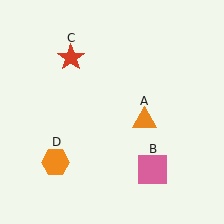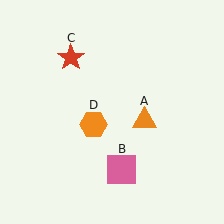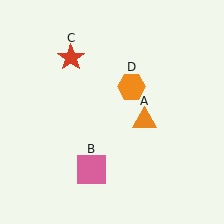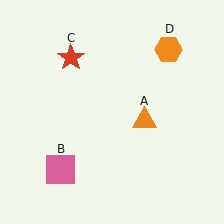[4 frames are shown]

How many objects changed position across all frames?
2 objects changed position: pink square (object B), orange hexagon (object D).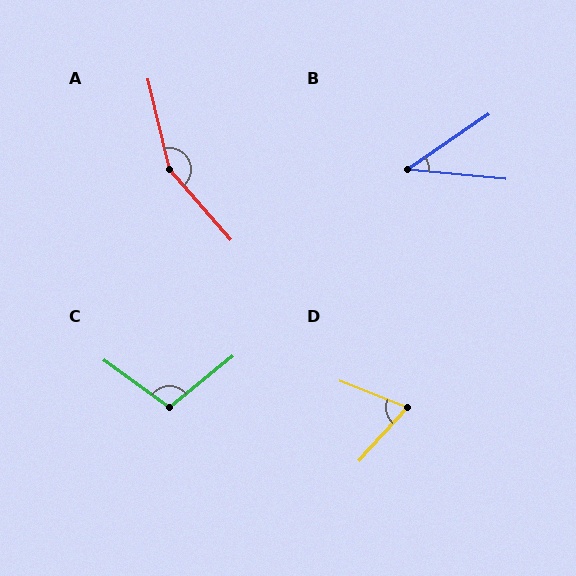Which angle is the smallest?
B, at approximately 40 degrees.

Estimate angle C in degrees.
Approximately 105 degrees.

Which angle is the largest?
A, at approximately 152 degrees.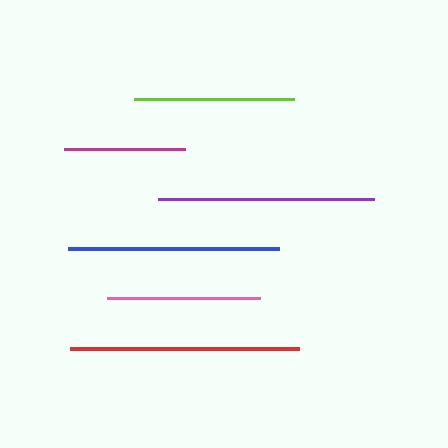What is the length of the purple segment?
The purple segment is approximately 216 pixels long.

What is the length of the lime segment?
The lime segment is approximately 161 pixels long.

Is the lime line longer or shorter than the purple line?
The purple line is longer than the lime line.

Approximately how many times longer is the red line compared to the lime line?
The red line is approximately 1.4 times the length of the lime line.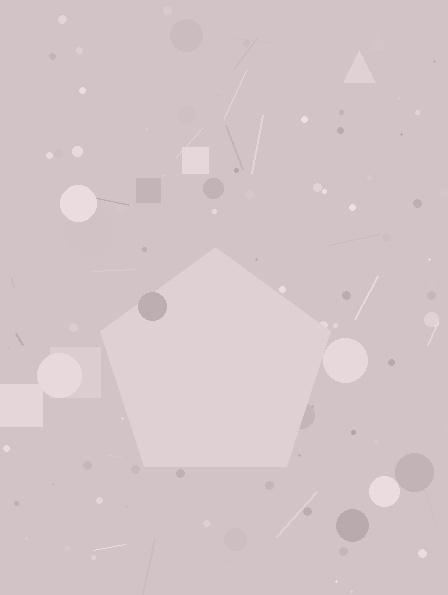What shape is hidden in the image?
A pentagon is hidden in the image.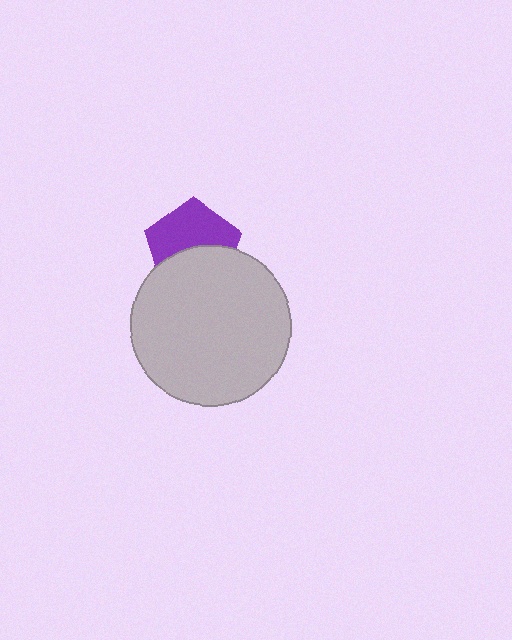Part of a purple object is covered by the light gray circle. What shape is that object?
It is a pentagon.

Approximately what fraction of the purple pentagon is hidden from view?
Roughly 45% of the purple pentagon is hidden behind the light gray circle.